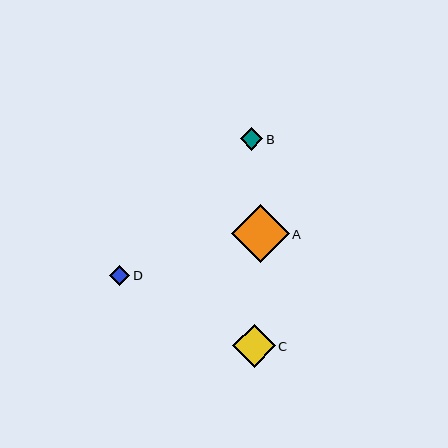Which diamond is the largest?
Diamond A is the largest with a size of approximately 58 pixels.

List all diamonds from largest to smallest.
From largest to smallest: A, C, B, D.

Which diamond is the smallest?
Diamond D is the smallest with a size of approximately 20 pixels.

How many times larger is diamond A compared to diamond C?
Diamond A is approximately 1.4 times the size of diamond C.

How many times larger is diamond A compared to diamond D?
Diamond A is approximately 2.9 times the size of diamond D.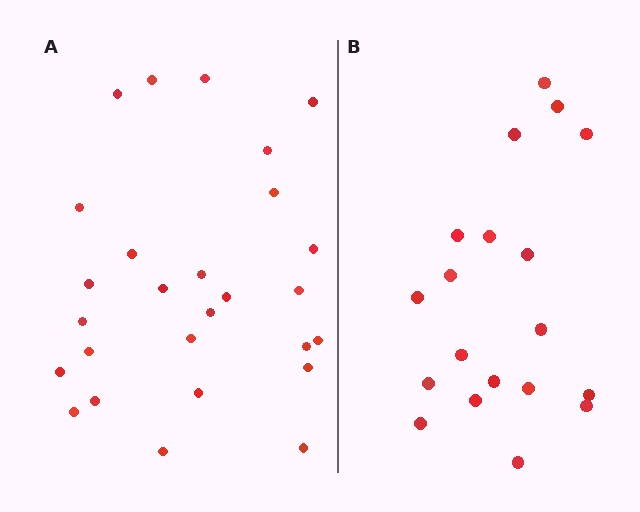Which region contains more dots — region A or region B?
Region A (the left region) has more dots.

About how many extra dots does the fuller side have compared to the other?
Region A has roughly 8 or so more dots than region B.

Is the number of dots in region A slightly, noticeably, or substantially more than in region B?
Region A has noticeably more, but not dramatically so. The ratio is roughly 1.4 to 1.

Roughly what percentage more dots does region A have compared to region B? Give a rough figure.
About 40% more.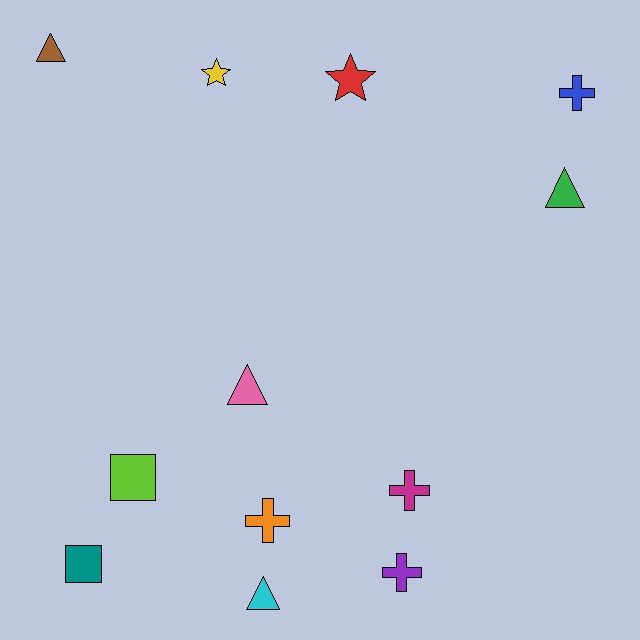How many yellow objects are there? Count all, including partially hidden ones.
There is 1 yellow object.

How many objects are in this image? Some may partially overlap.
There are 12 objects.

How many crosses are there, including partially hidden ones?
There are 4 crosses.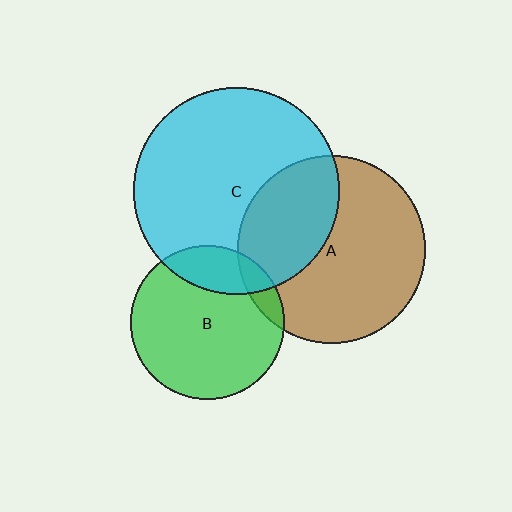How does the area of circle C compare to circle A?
Approximately 1.2 times.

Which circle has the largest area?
Circle C (cyan).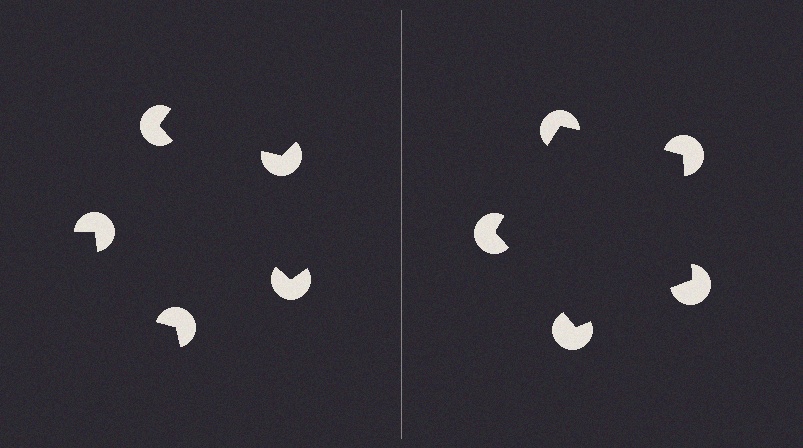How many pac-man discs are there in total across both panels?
10 — 5 on each side.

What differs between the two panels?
The pac-man discs are positioned identically on both sides; only the wedge orientations differ. On the right they align to a pentagon; on the left they are misaligned.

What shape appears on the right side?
An illusory pentagon.